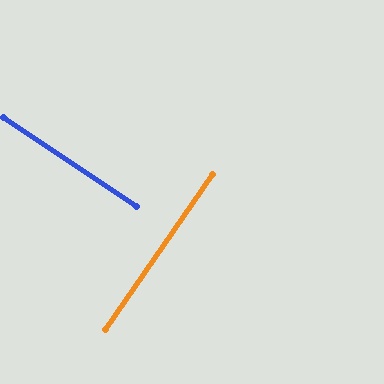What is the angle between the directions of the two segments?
Approximately 89 degrees.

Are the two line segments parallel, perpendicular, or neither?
Perpendicular — they meet at approximately 89°.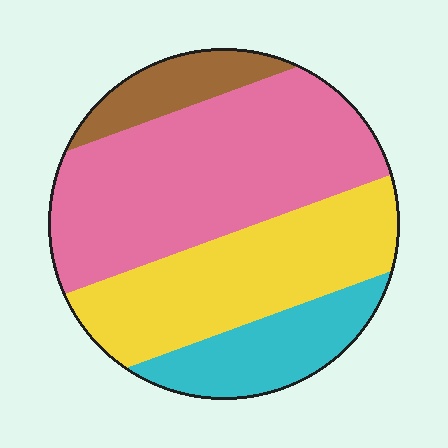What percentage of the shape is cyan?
Cyan takes up about one sixth (1/6) of the shape.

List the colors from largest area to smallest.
From largest to smallest: pink, yellow, cyan, brown.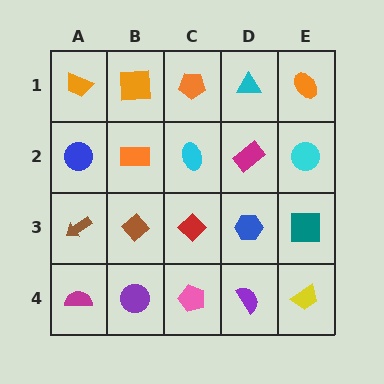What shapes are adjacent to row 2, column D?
A cyan triangle (row 1, column D), a blue hexagon (row 3, column D), a cyan ellipse (row 2, column C), a cyan circle (row 2, column E).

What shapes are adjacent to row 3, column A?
A blue circle (row 2, column A), a magenta semicircle (row 4, column A), a brown diamond (row 3, column B).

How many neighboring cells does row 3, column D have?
4.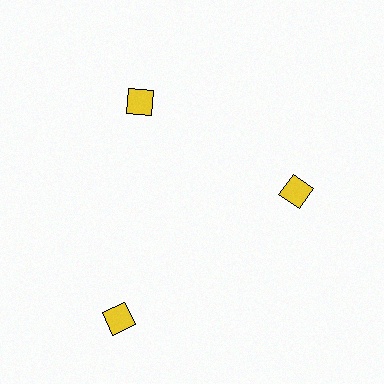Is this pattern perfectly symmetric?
No. The 3 yellow diamonds are arranged in a ring, but one element near the 7 o'clock position is pushed outward from the center, breaking the 3-fold rotational symmetry.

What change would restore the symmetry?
The symmetry would be restored by moving it inward, back onto the ring so that all 3 diamonds sit at equal angles and equal distance from the center.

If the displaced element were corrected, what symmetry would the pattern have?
It would have 3-fold rotational symmetry — the pattern would map onto itself every 120 degrees.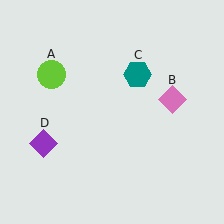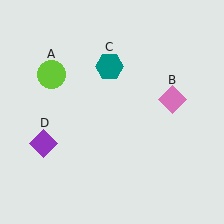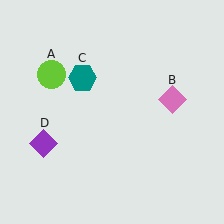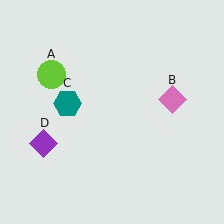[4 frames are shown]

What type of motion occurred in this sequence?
The teal hexagon (object C) rotated counterclockwise around the center of the scene.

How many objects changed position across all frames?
1 object changed position: teal hexagon (object C).